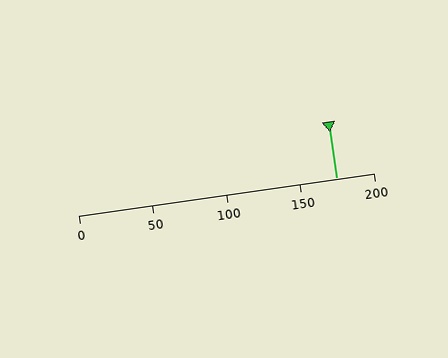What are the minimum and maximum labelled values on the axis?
The axis runs from 0 to 200.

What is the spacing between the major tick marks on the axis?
The major ticks are spaced 50 apart.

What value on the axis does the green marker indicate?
The marker indicates approximately 175.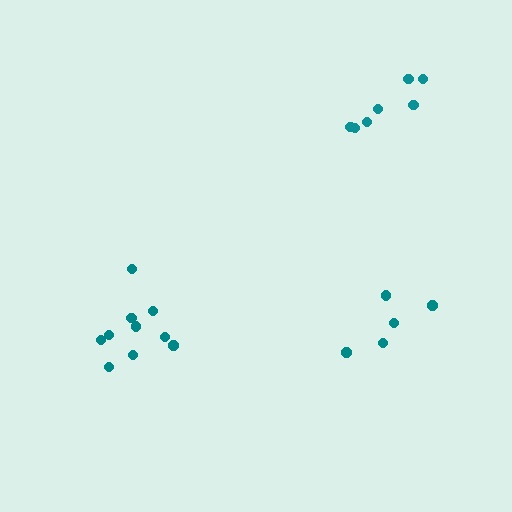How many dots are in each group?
Group 1: 5 dots, Group 2: 10 dots, Group 3: 7 dots (22 total).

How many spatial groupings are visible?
There are 3 spatial groupings.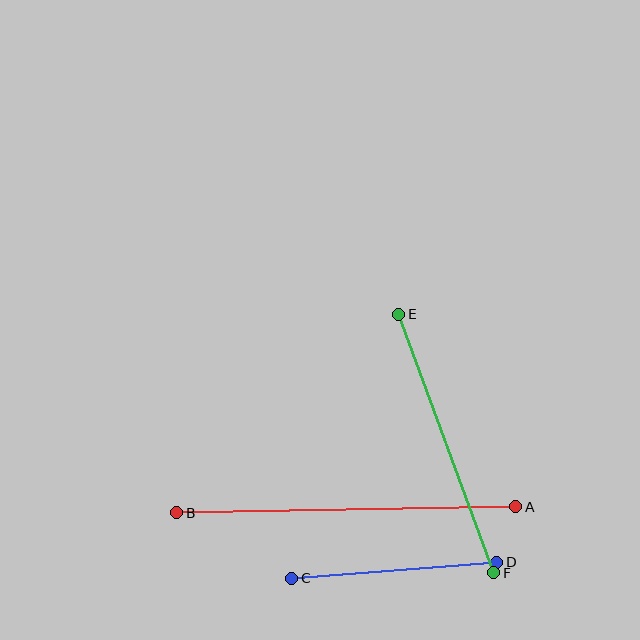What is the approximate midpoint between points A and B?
The midpoint is at approximately (346, 510) pixels.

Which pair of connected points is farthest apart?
Points A and B are farthest apart.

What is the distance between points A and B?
The distance is approximately 339 pixels.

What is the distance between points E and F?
The distance is approximately 275 pixels.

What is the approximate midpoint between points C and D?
The midpoint is at approximately (394, 570) pixels.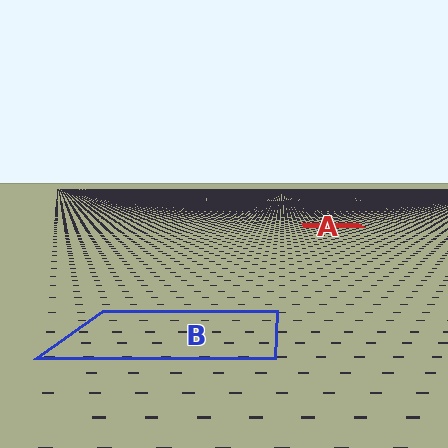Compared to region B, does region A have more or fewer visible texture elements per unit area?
Region A has more texture elements per unit area — they are packed more densely because it is farther away.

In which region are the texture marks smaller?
The texture marks are smaller in region A, because it is farther away.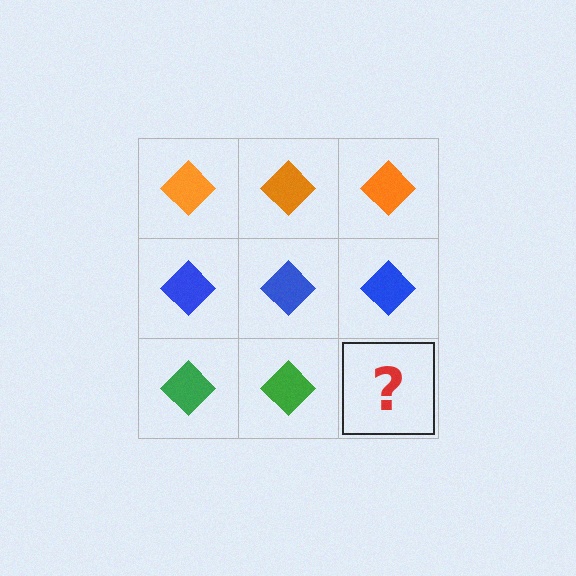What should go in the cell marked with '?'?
The missing cell should contain a green diamond.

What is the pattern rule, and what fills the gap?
The rule is that each row has a consistent color. The gap should be filled with a green diamond.